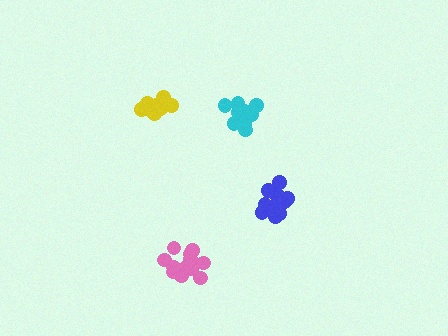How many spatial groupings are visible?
There are 4 spatial groupings.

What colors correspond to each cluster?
The clusters are colored: yellow, pink, blue, cyan.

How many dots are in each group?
Group 1: 14 dots, Group 2: 14 dots, Group 3: 12 dots, Group 4: 13 dots (53 total).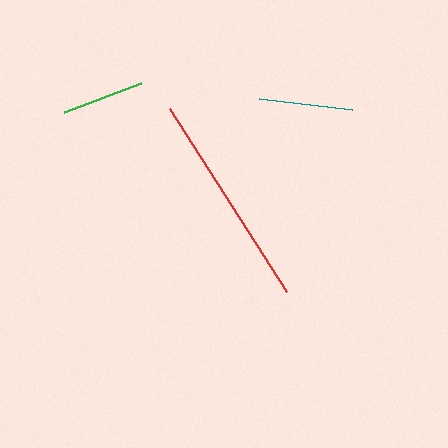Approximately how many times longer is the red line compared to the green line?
The red line is approximately 2.6 times the length of the green line.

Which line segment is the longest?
The red line is the longest at approximately 217 pixels.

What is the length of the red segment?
The red segment is approximately 217 pixels long.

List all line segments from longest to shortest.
From longest to shortest: red, teal, green.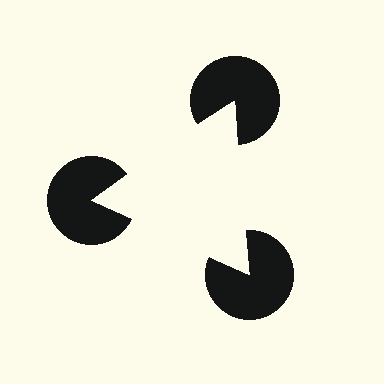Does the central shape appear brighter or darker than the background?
It typically appears slightly brighter than the background, even though no actual brightness change is drawn.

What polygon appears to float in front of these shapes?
An illusory triangle — its edges are inferred from the aligned wedge cuts in the pac-man discs, not physically drawn.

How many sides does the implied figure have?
3 sides.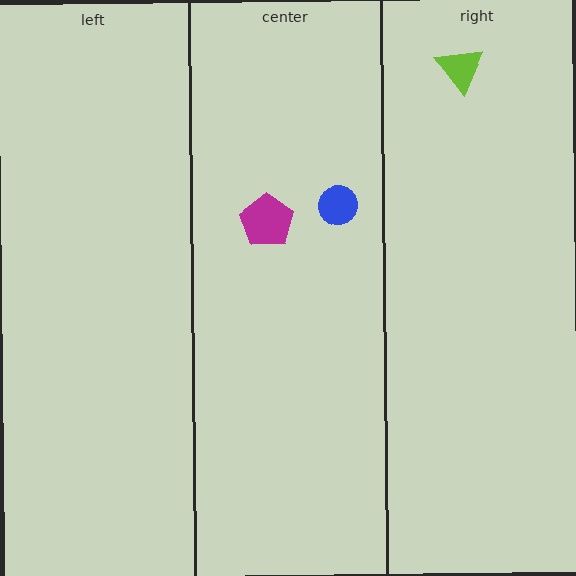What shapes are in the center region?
The blue circle, the magenta pentagon.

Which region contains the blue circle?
The center region.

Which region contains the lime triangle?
The right region.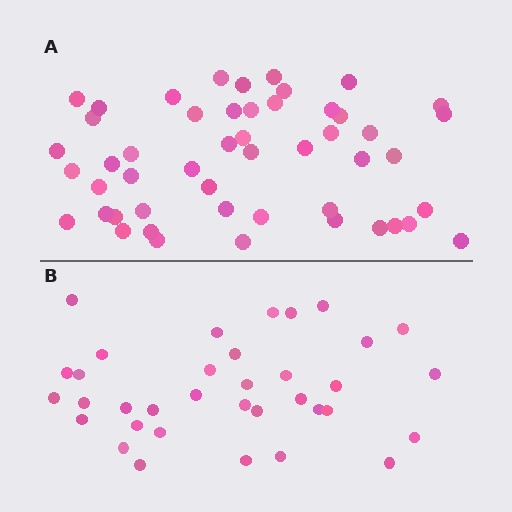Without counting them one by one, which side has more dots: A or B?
Region A (the top region) has more dots.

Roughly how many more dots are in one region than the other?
Region A has approximately 15 more dots than region B.